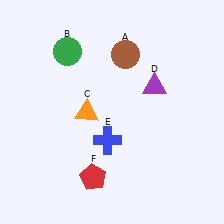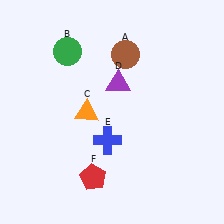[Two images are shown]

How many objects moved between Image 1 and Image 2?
1 object moved between the two images.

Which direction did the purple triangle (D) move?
The purple triangle (D) moved left.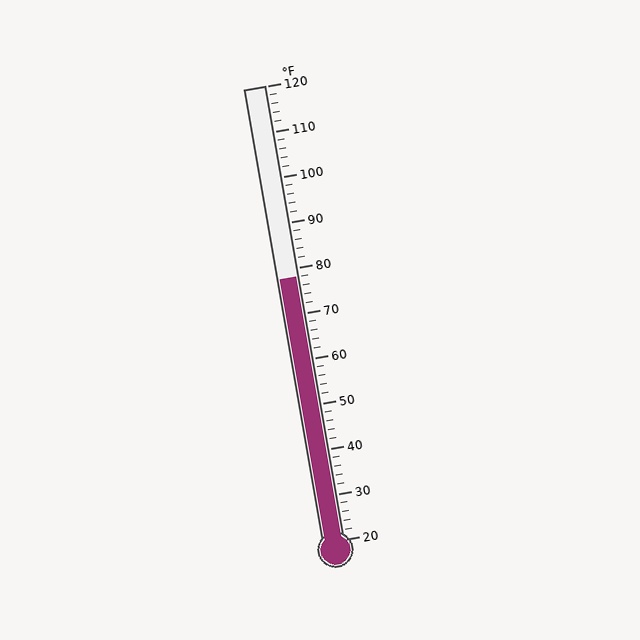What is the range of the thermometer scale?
The thermometer scale ranges from 20°F to 120°F.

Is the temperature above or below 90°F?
The temperature is below 90°F.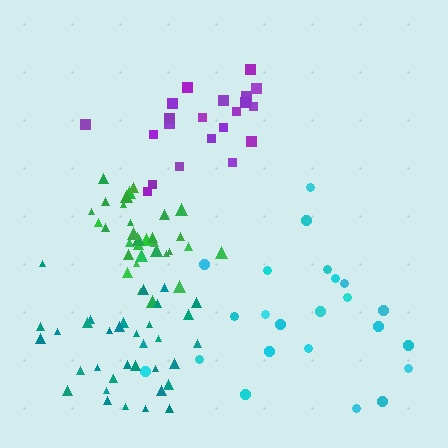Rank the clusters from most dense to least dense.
green, teal, purple, cyan.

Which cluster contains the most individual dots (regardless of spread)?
Teal (35).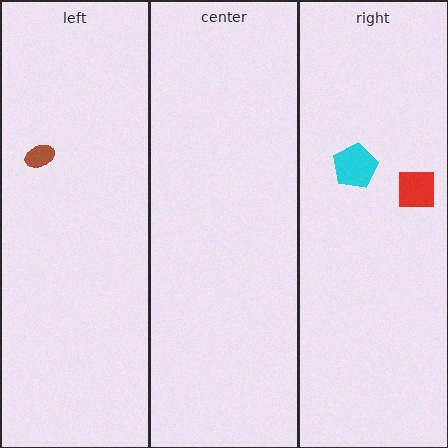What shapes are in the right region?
The red square, the cyan pentagon.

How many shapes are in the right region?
2.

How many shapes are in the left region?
1.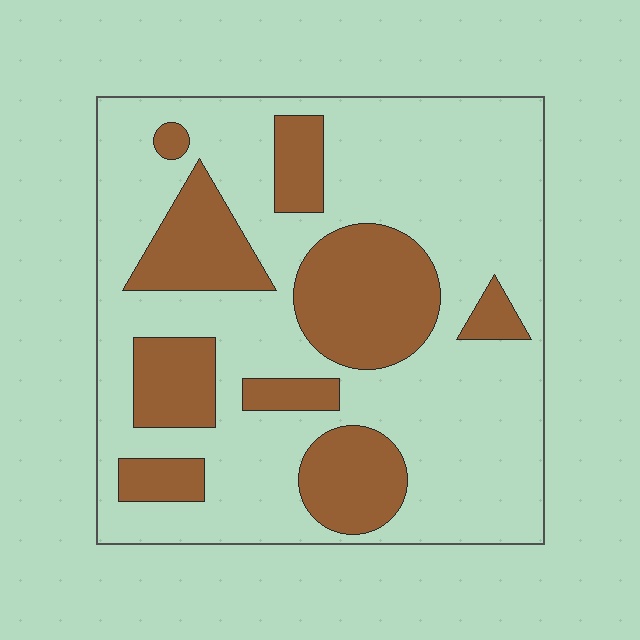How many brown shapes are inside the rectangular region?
9.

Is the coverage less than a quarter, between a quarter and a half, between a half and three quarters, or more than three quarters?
Between a quarter and a half.